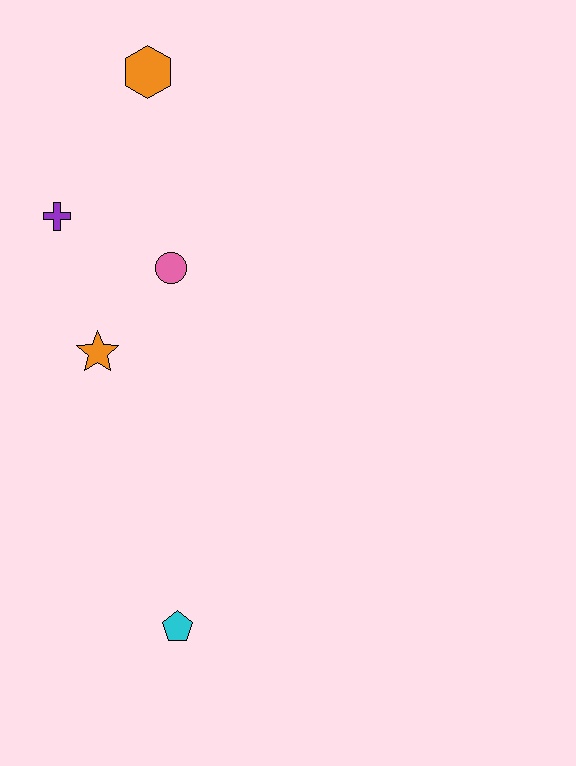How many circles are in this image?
There is 1 circle.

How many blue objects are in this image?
There are no blue objects.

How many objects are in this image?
There are 5 objects.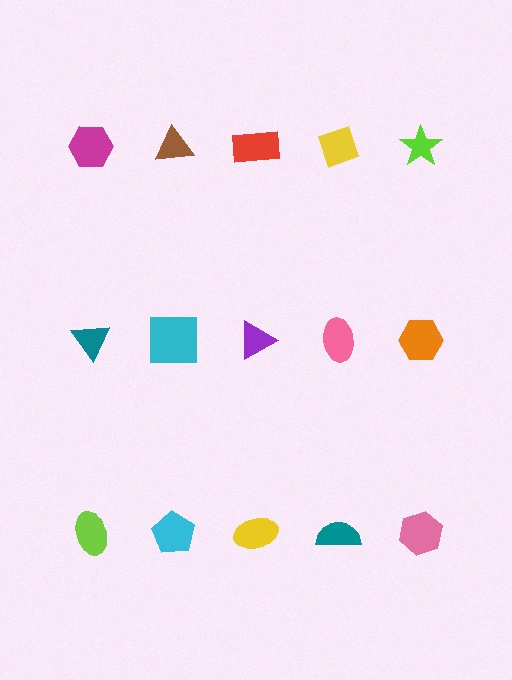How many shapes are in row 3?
5 shapes.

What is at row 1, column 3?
A red rectangle.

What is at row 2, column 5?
An orange hexagon.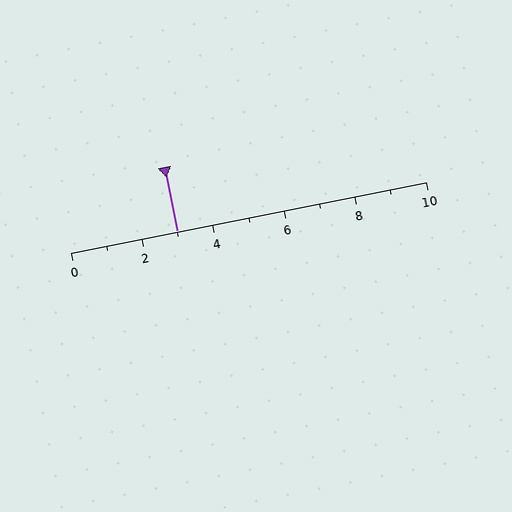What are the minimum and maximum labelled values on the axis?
The axis runs from 0 to 10.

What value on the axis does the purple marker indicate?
The marker indicates approximately 3.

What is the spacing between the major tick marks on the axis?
The major ticks are spaced 2 apart.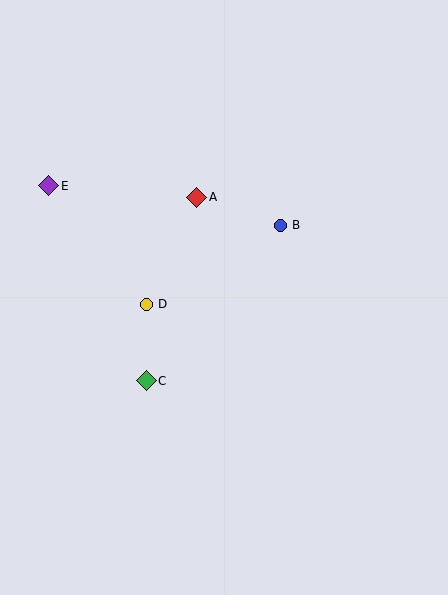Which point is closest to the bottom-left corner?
Point C is closest to the bottom-left corner.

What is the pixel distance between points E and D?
The distance between E and D is 154 pixels.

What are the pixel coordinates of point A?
Point A is at (197, 197).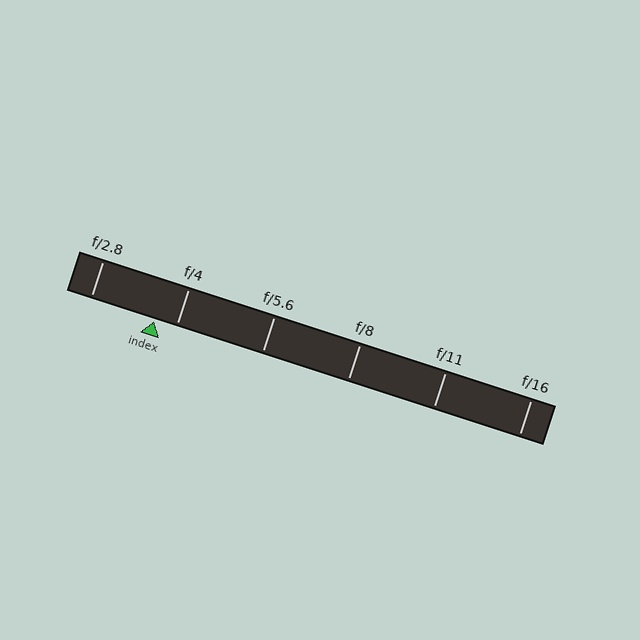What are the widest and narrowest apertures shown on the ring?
The widest aperture shown is f/2.8 and the narrowest is f/16.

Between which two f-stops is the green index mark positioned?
The index mark is between f/2.8 and f/4.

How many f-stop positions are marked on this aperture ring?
There are 6 f-stop positions marked.